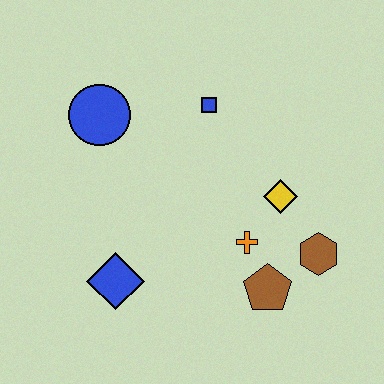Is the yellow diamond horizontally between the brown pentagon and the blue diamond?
No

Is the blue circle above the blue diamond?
Yes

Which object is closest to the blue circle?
The blue square is closest to the blue circle.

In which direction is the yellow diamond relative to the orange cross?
The yellow diamond is above the orange cross.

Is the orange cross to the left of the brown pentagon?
Yes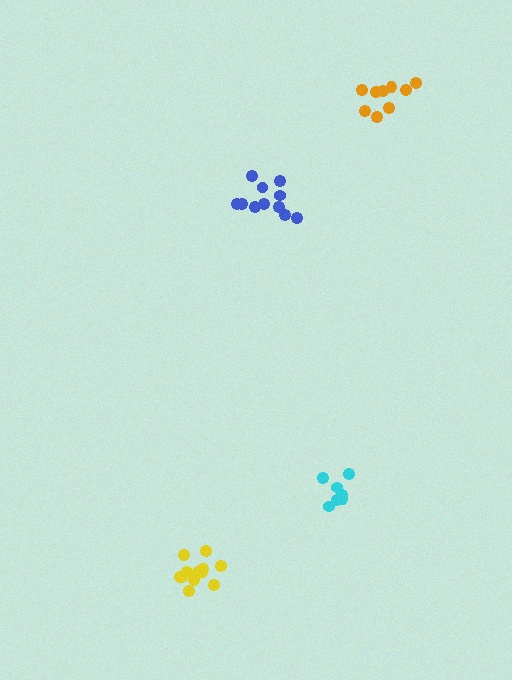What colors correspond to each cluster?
The clusters are colored: cyan, blue, yellow, orange.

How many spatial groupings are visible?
There are 4 spatial groupings.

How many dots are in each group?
Group 1: 7 dots, Group 2: 11 dots, Group 3: 12 dots, Group 4: 9 dots (39 total).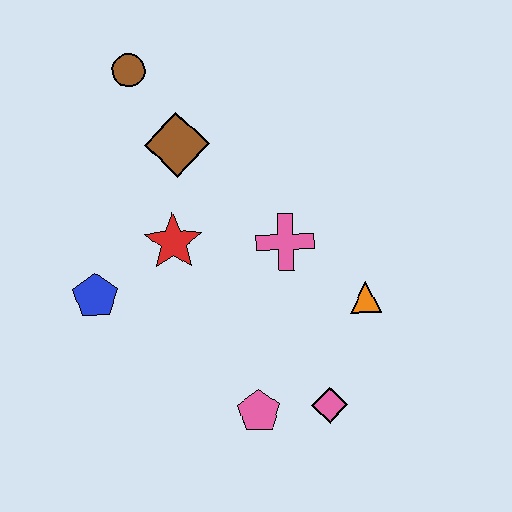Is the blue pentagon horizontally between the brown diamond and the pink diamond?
No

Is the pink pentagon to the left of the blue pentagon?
No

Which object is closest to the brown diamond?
The brown circle is closest to the brown diamond.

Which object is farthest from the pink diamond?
The brown circle is farthest from the pink diamond.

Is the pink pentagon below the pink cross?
Yes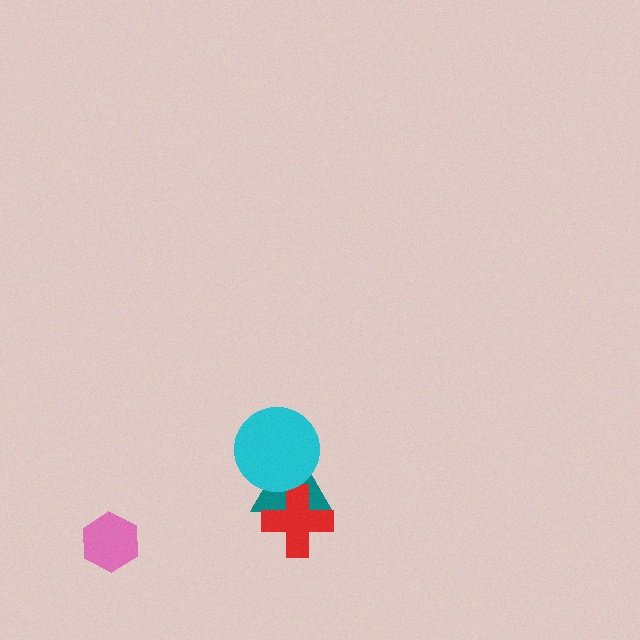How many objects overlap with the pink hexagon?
0 objects overlap with the pink hexagon.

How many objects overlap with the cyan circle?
1 object overlaps with the cyan circle.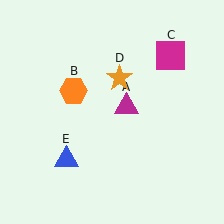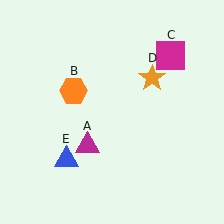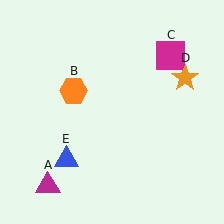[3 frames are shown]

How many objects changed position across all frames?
2 objects changed position: magenta triangle (object A), orange star (object D).